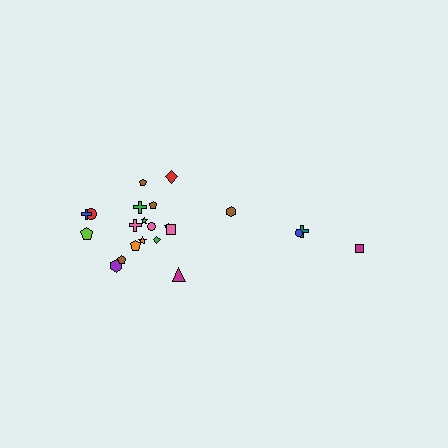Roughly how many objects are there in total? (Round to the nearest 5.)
Roughly 20 objects in total.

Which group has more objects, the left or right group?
The left group.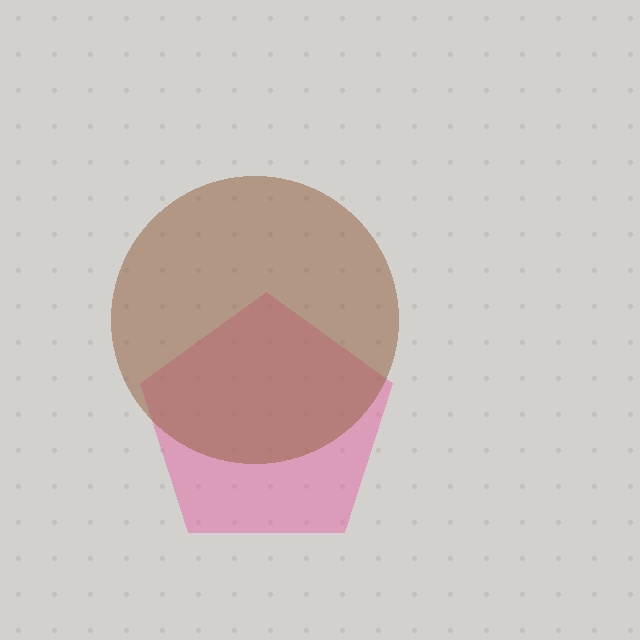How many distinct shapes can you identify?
There are 2 distinct shapes: a pink pentagon, a brown circle.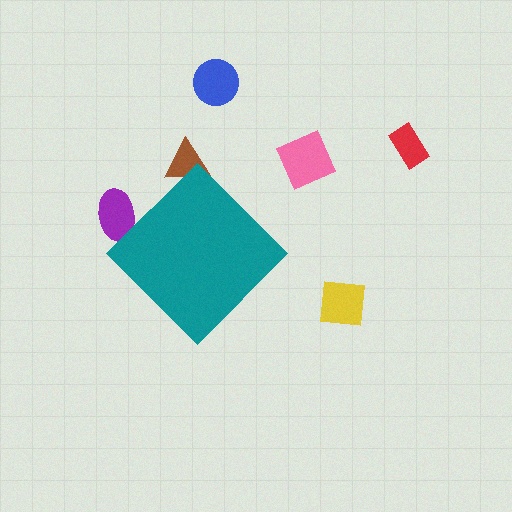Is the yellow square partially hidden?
No, the yellow square is fully visible.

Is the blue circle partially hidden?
No, the blue circle is fully visible.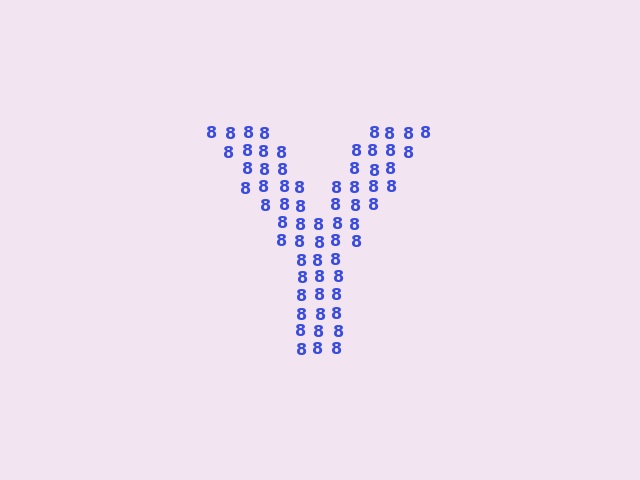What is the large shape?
The large shape is the letter Y.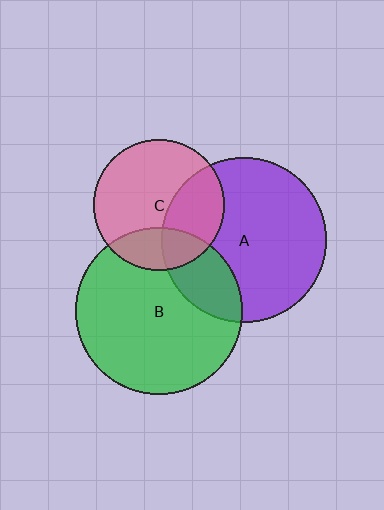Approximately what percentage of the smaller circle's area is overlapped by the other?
Approximately 25%.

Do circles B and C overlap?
Yes.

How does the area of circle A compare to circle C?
Approximately 1.6 times.